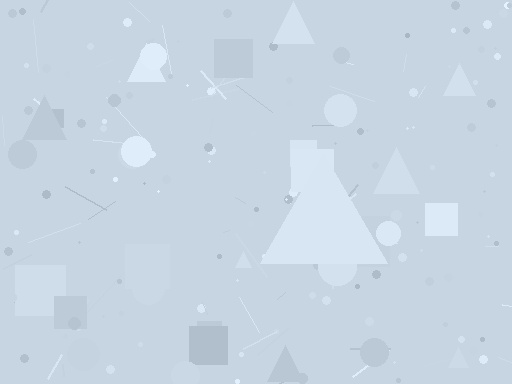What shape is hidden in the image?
A triangle is hidden in the image.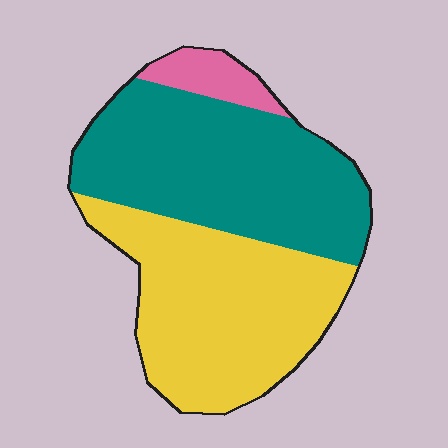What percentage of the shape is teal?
Teal covers around 50% of the shape.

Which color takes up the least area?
Pink, at roughly 5%.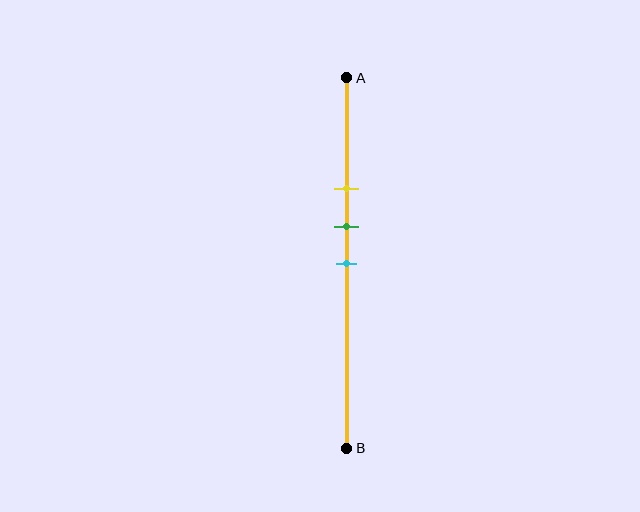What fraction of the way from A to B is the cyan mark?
The cyan mark is approximately 50% (0.5) of the way from A to B.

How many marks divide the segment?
There are 3 marks dividing the segment.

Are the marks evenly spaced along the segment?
Yes, the marks are approximately evenly spaced.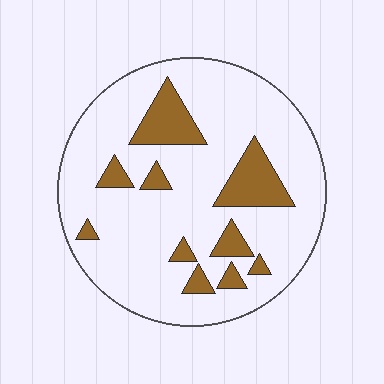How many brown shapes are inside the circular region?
10.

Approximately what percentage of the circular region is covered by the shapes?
Approximately 15%.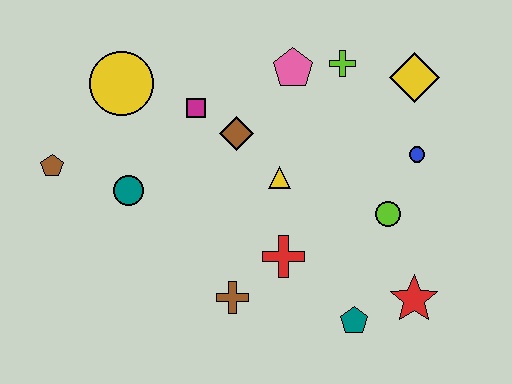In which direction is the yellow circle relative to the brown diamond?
The yellow circle is to the left of the brown diamond.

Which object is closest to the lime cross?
The pink pentagon is closest to the lime cross.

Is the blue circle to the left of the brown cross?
No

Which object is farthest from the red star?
The brown pentagon is farthest from the red star.